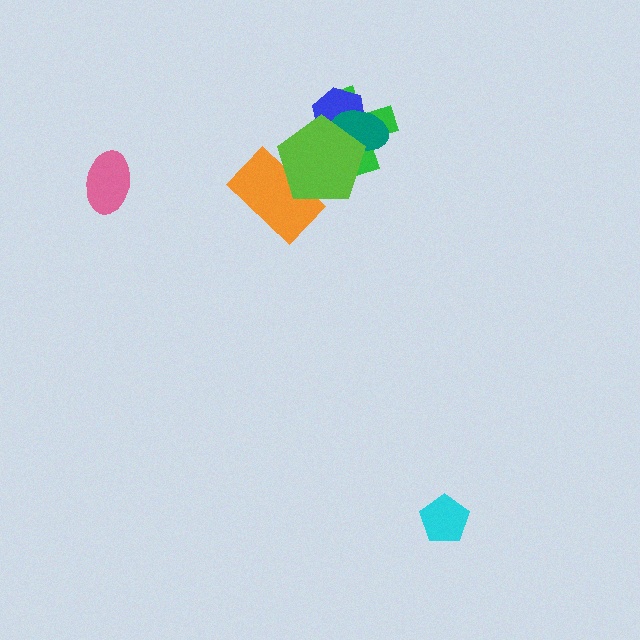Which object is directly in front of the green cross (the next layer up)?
The blue hexagon is directly in front of the green cross.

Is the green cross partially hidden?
Yes, it is partially covered by another shape.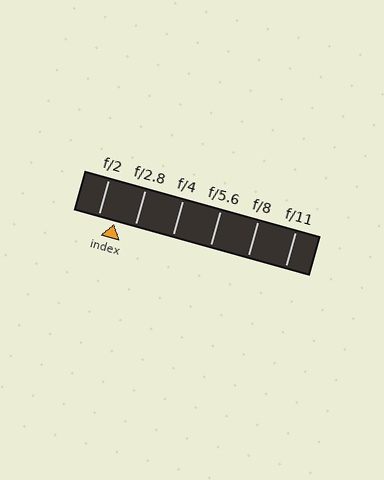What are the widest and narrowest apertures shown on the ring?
The widest aperture shown is f/2 and the narrowest is f/11.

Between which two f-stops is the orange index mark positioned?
The index mark is between f/2 and f/2.8.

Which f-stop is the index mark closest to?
The index mark is closest to f/2.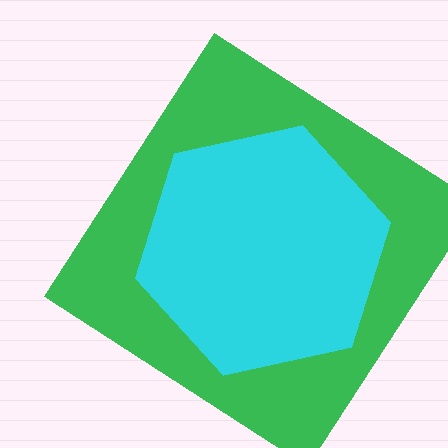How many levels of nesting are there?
2.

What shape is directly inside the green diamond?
The cyan hexagon.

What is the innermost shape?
The cyan hexagon.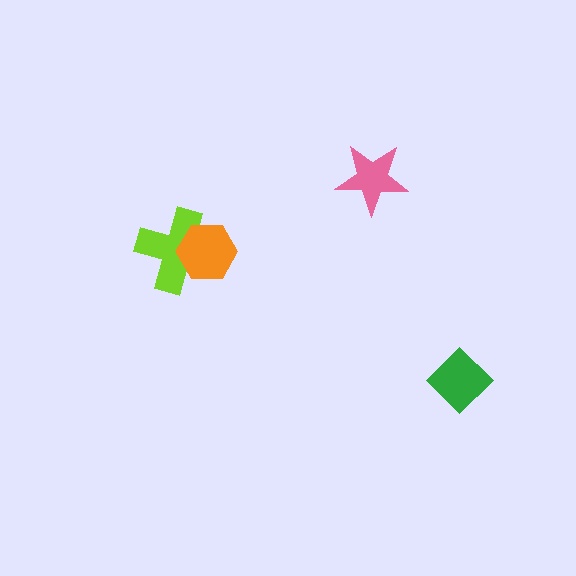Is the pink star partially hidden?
No, no other shape covers it.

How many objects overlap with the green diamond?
0 objects overlap with the green diamond.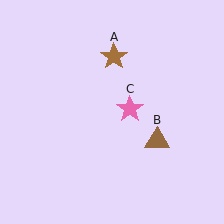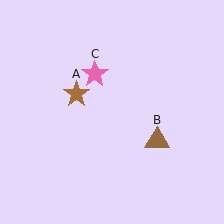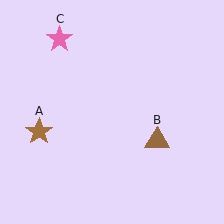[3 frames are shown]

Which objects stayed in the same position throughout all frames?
Brown triangle (object B) remained stationary.